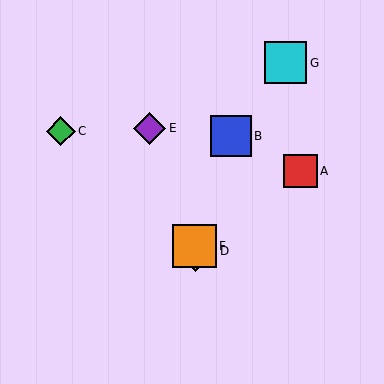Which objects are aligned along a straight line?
Objects D, E, F are aligned along a straight line.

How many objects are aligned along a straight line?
3 objects (D, E, F) are aligned along a straight line.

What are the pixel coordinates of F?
Object F is at (194, 246).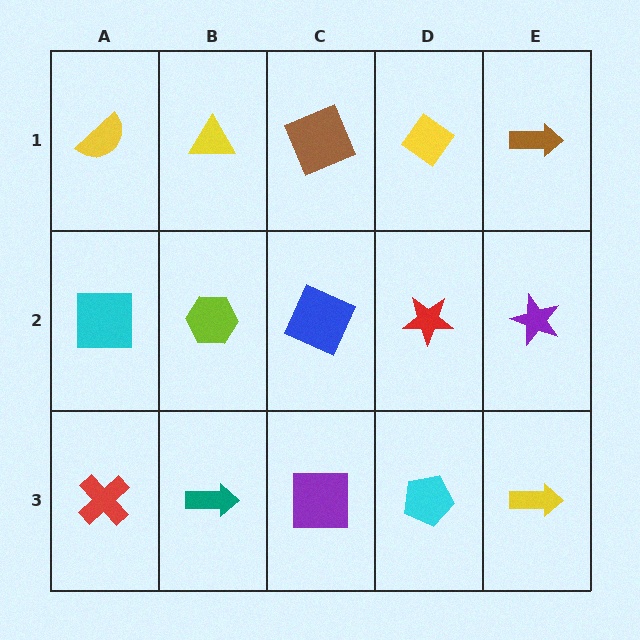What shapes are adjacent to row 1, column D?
A red star (row 2, column D), a brown square (row 1, column C), a brown arrow (row 1, column E).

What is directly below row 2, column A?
A red cross.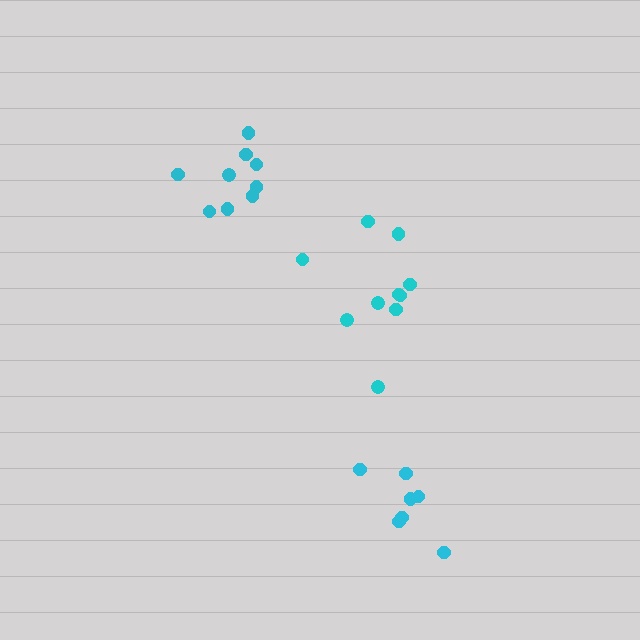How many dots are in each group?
Group 1: 7 dots, Group 2: 10 dots, Group 3: 9 dots (26 total).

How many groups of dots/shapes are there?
There are 3 groups.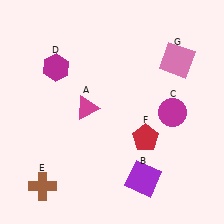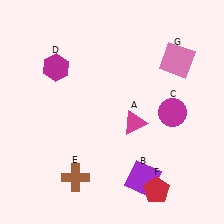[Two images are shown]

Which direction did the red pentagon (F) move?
The red pentagon (F) moved down.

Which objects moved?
The objects that moved are: the magenta triangle (A), the brown cross (E), the red pentagon (F).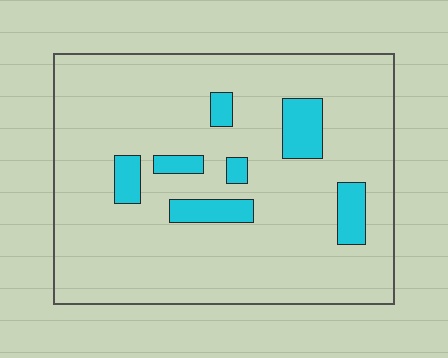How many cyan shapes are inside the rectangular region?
7.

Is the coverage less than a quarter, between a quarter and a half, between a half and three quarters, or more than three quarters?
Less than a quarter.